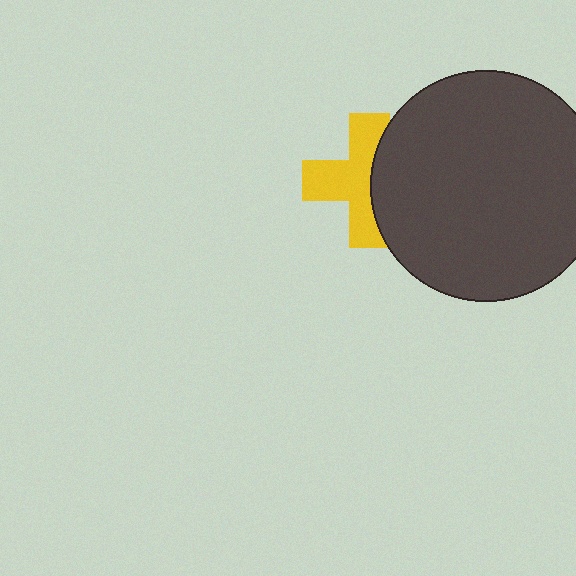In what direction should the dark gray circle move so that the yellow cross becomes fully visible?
The dark gray circle should move right. That is the shortest direction to clear the overlap and leave the yellow cross fully visible.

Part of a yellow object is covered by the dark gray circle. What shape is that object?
It is a cross.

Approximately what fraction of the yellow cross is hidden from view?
Roughly 40% of the yellow cross is hidden behind the dark gray circle.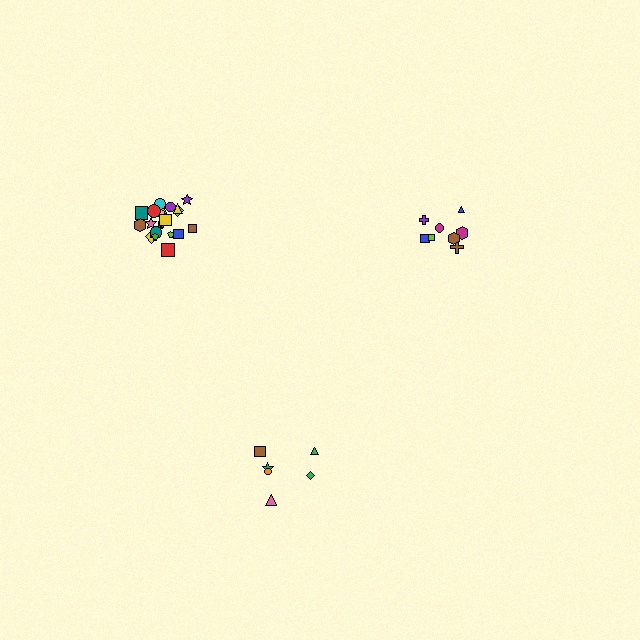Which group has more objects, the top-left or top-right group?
The top-left group.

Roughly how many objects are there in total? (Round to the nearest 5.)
Roughly 35 objects in total.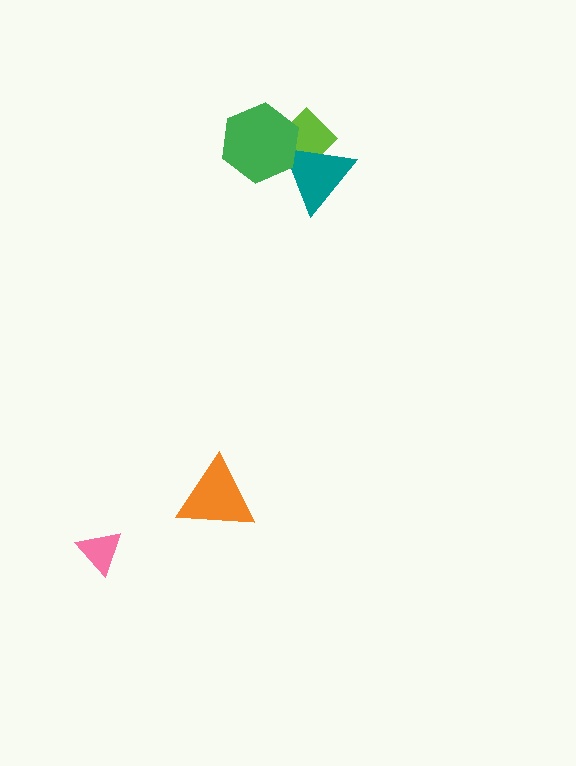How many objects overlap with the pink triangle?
0 objects overlap with the pink triangle.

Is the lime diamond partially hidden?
Yes, it is partially covered by another shape.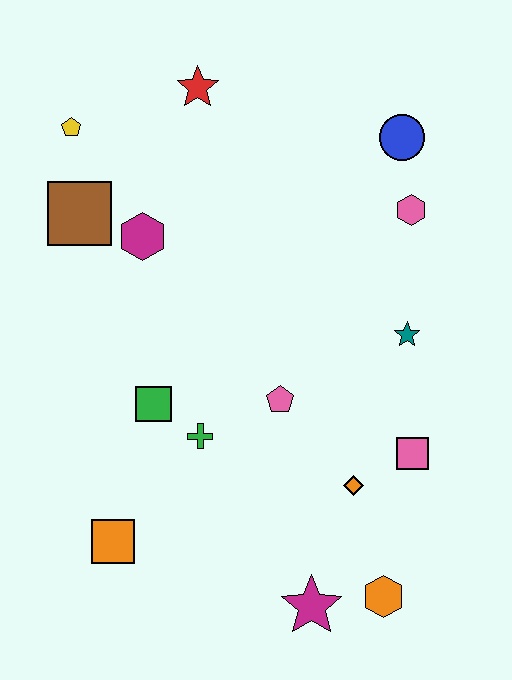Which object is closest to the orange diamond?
The pink square is closest to the orange diamond.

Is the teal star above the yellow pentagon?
No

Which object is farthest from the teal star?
The yellow pentagon is farthest from the teal star.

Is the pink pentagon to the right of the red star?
Yes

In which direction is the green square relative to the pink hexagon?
The green square is to the left of the pink hexagon.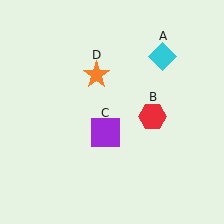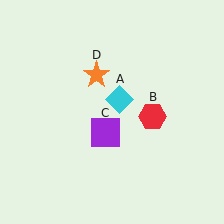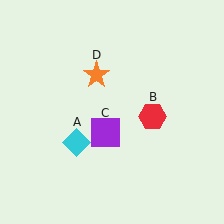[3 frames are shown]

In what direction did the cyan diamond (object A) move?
The cyan diamond (object A) moved down and to the left.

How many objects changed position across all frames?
1 object changed position: cyan diamond (object A).